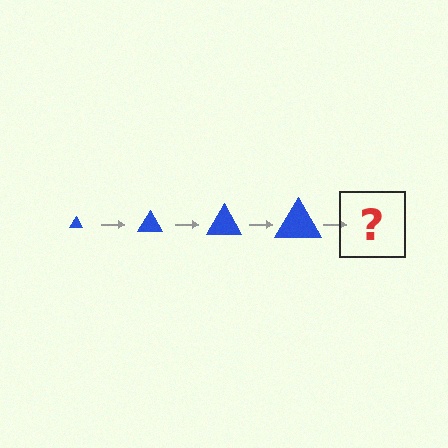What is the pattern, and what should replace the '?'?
The pattern is that the triangle gets progressively larger each step. The '?' should be a blue triangle, larger than the previous one.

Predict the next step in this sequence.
The next step is a blue triangle, larger than the previous one.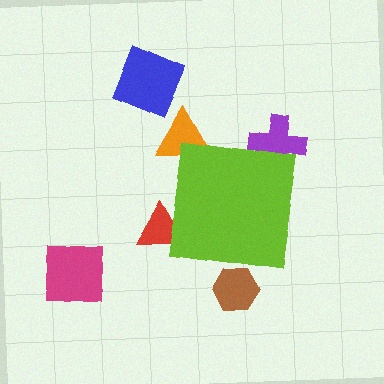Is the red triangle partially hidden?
Yes, the red triangle is partially hidden behind the lime square.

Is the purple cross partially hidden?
Yes, the purple cross is partially hidden behind the lime square.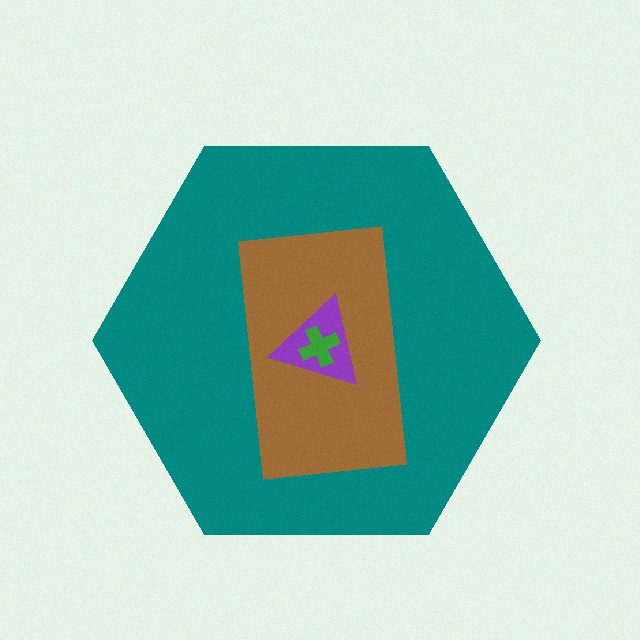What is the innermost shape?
The green cross.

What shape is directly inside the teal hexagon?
The brown rectangle.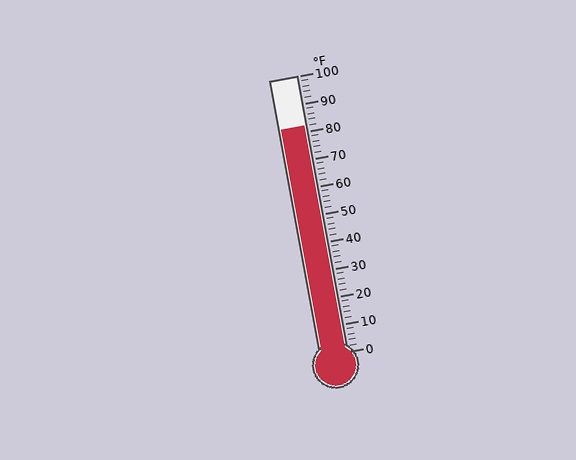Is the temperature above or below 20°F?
The temperature is above 20°F.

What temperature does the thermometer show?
The thermometer shows approximately 82°F.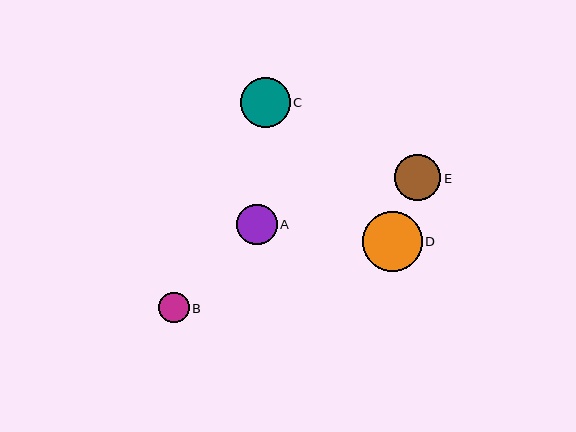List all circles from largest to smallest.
From largest to smallest: D, C, E, A, B.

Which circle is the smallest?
Circle B is the smallest with a size of approximately 30 pixels.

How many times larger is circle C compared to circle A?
Circle C is approximately 1.2 times the size of circle A.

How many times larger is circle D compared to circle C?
Circle D is approximately 1.2 times the size of circle C.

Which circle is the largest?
Circle D is the largest with a size of approximately 60 pixels.